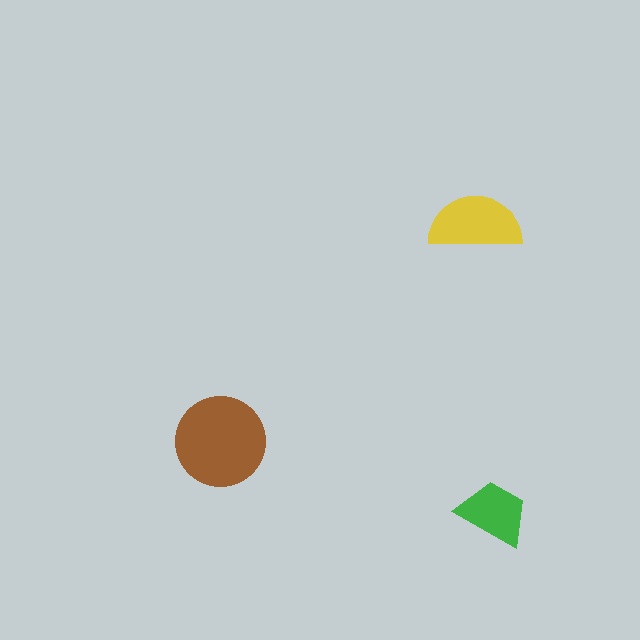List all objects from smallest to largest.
The green trapezoid, the yellow semicircle, the brown circle.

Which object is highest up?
The yellow semicircle is topmost.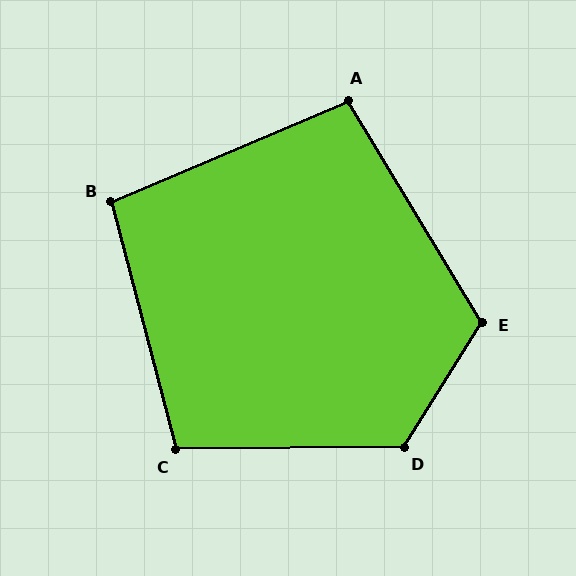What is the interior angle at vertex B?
Approximately 98 degrees (obtuse).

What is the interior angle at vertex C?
Approximately 104 degrees (obtuse).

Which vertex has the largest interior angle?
D, at approximately 123 degrees.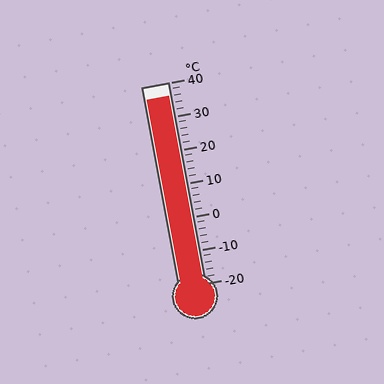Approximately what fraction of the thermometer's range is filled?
The thermometer is filled to approximately 95% of its range.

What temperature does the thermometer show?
The thermometer shows approximately 36°C.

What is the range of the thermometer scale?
The thermometer scale ranges from -20°C to 40°C.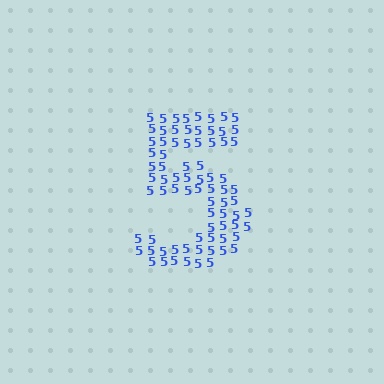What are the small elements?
The small elements are digit 5's.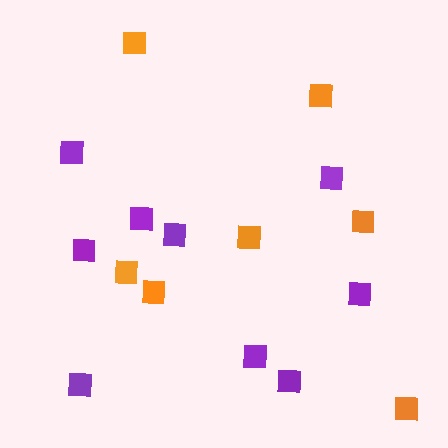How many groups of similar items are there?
There are 2 groups: one group of purple squares (9) and one group of orange squares (7).